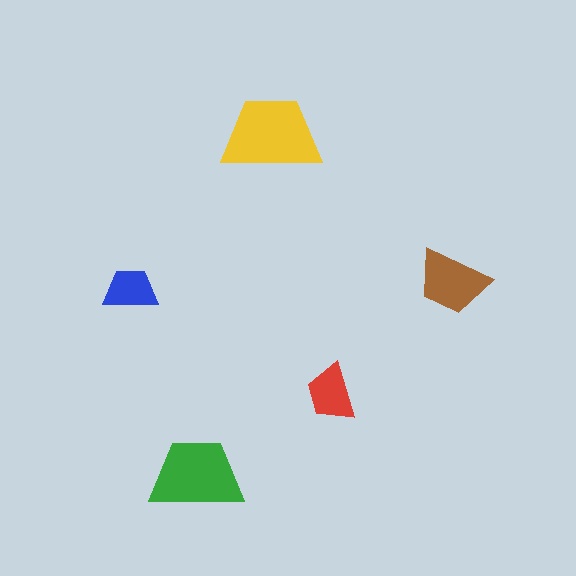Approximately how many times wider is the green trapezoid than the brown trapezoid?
About 1.5 times wider.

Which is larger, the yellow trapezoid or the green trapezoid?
The yellow one.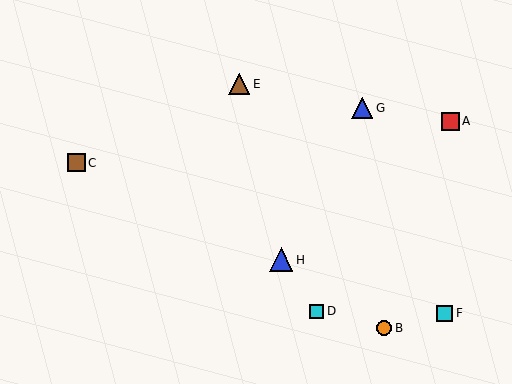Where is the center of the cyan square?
The center of the cyan square is at (317, 311).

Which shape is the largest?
The blue triangle (labeled H) is the largest.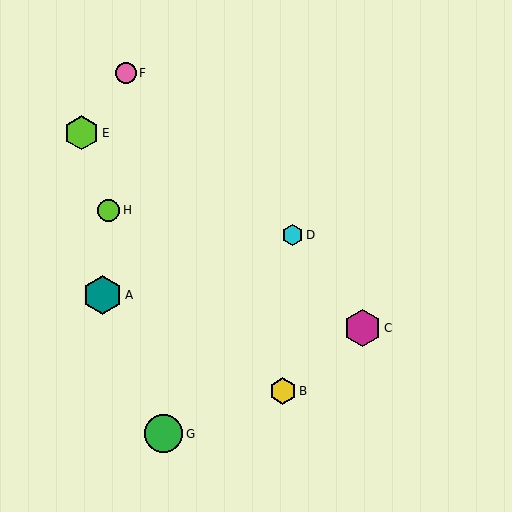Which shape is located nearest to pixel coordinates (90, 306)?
The teal hexagon (labeled A) at (103, 295) is nearest to that location.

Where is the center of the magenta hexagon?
The center of the magenta hexagon is at (362, 328).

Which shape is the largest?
The teal hexagon (labeled A) is the largest.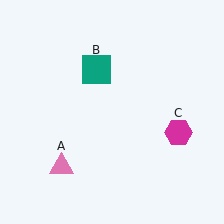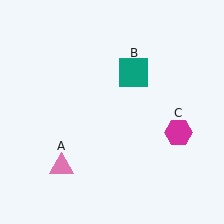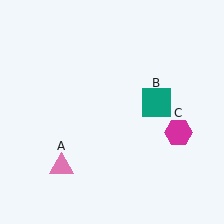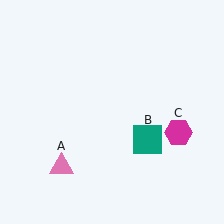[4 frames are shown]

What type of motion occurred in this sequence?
The teal square (object B) rotated clockwise around the center of the scene.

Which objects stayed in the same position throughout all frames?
Pink triangle (object A) and magenta hexagon (object C) remained stationary.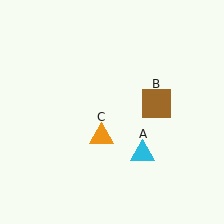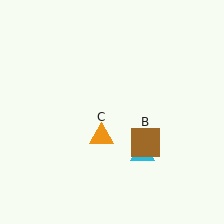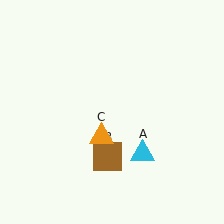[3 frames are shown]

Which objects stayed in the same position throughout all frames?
Cyan triangle (object A) and orange triangle (object C) remained stationary.